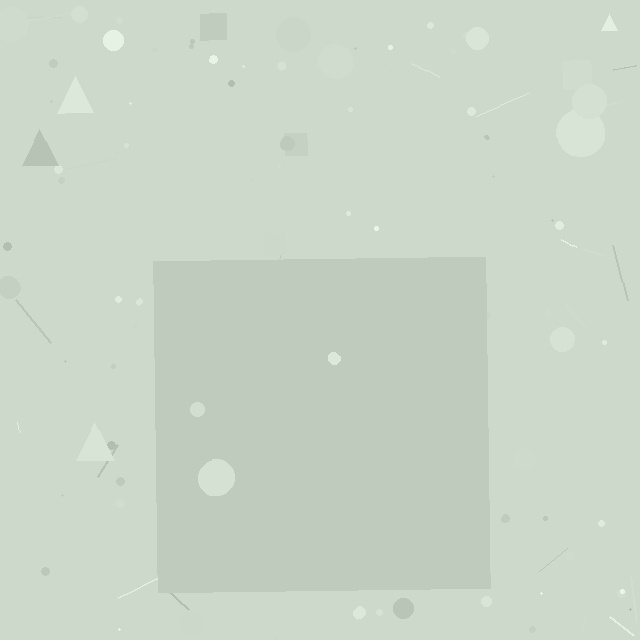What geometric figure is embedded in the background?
A square is embedded in the background.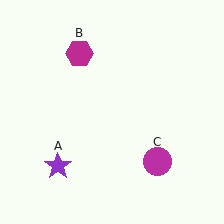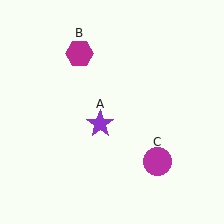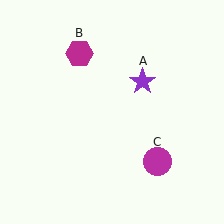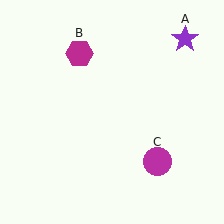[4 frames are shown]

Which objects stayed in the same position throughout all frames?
Magenta hexagon (object B) and magenta circle (object C) remained stationary.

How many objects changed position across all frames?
1 object changed position: purple star (object A).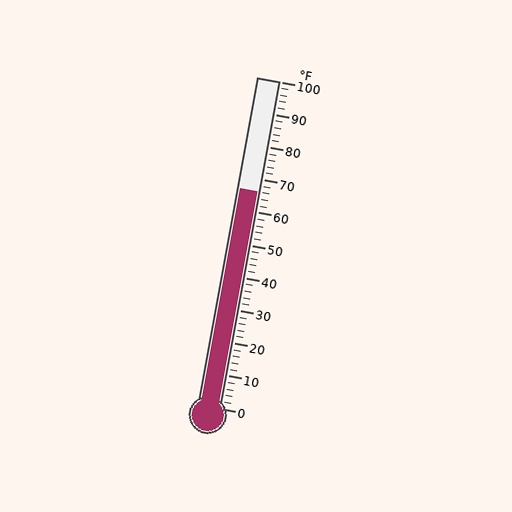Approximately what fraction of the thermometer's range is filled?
The thermometer is filled to approximately 65% of its range.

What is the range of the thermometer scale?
The thermometer scale ranges from 0°F to 100°F.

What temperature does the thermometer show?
The thermometer shows approximately 66°F.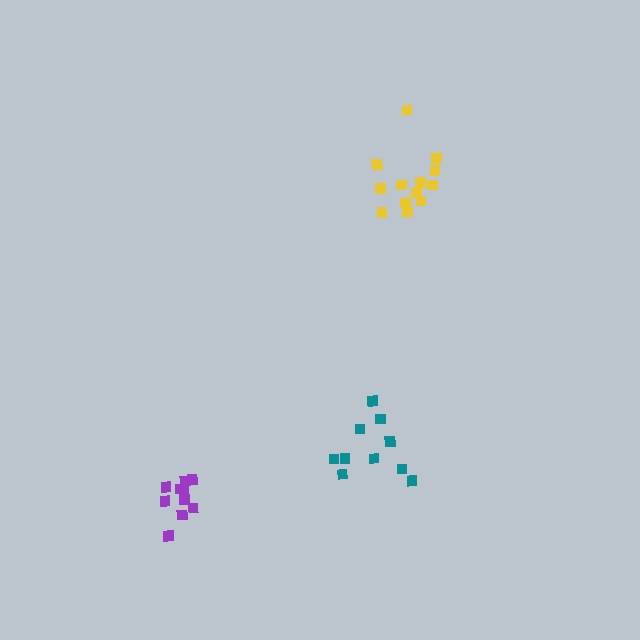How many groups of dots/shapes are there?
There are 3 groups.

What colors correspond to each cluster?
The clusters are colored: purple, teal, yellow.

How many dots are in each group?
Group 1: 10 dots, Group 2: 10 dots, Group 3: 13 dots (33 total).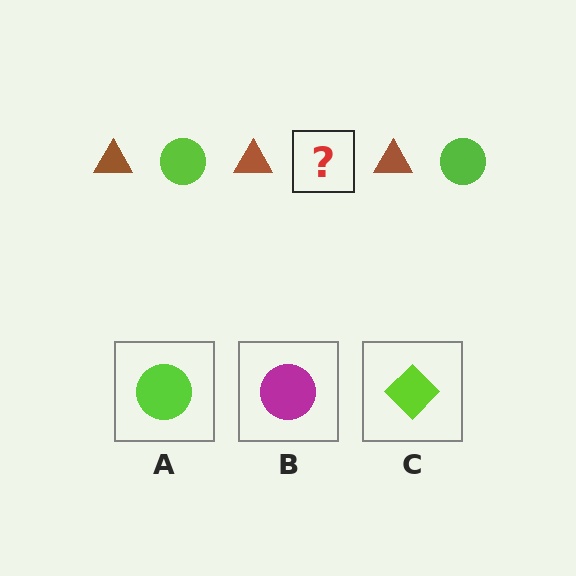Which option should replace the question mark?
Option A.